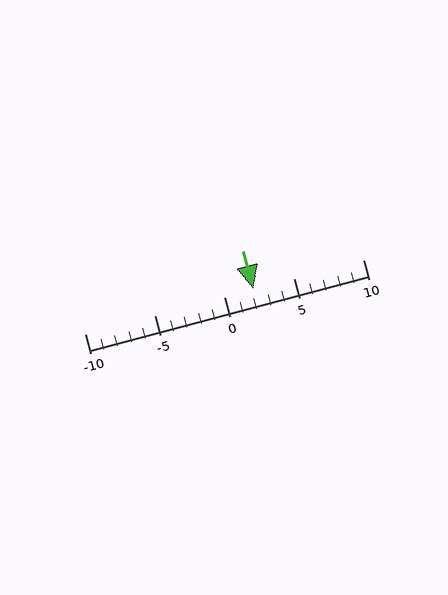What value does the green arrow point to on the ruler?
The green arrow points to approximately 2.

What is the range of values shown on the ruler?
The ruler shows values from -10 to 10.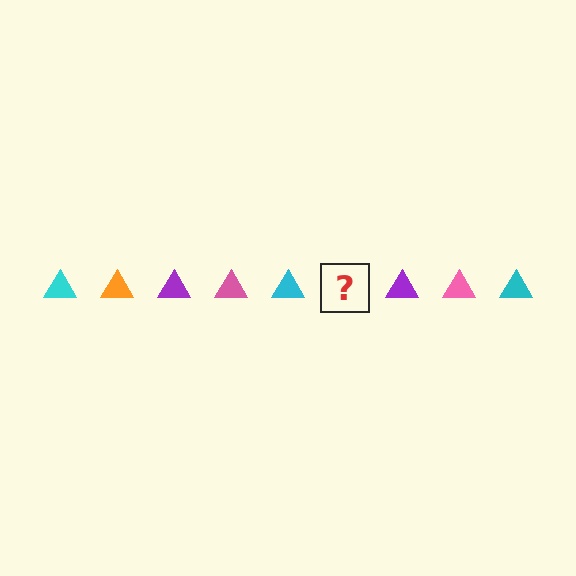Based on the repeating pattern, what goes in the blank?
The blank should be an orange triangle.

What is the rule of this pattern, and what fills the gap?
The rule is that the pattern cycles through cyan, orange, purple, pink triangles. The gap should be filled with an orange triangle.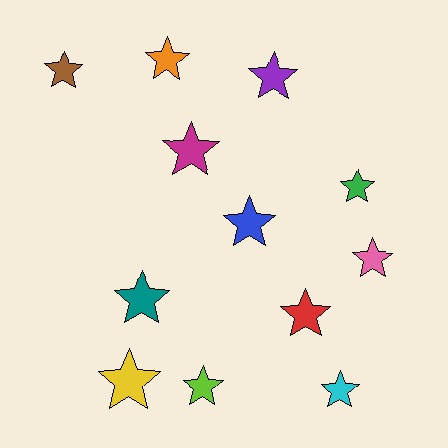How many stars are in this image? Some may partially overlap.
There are 12 stars.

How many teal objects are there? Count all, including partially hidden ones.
There is 1 teal object.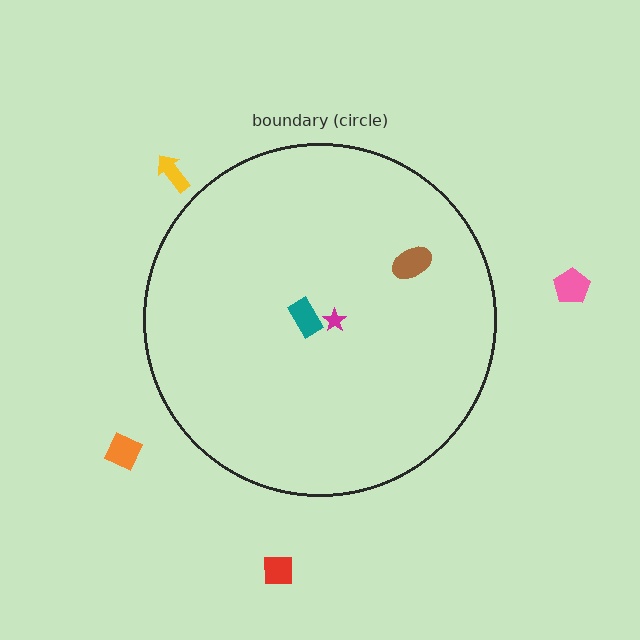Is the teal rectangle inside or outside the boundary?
Inside.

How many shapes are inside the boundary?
3 inside, 4 outside.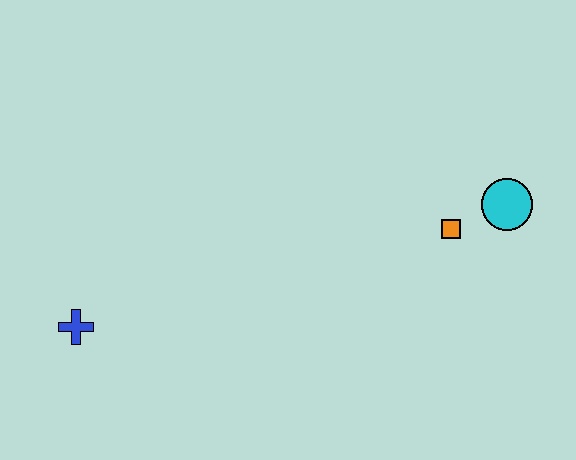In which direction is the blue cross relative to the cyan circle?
The blue cross is to the left of the cyan circle.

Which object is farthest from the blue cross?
The cyan circle is farthest from the blue cross.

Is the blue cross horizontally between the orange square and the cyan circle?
No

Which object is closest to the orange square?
The cyan circle is closest to the orange square.